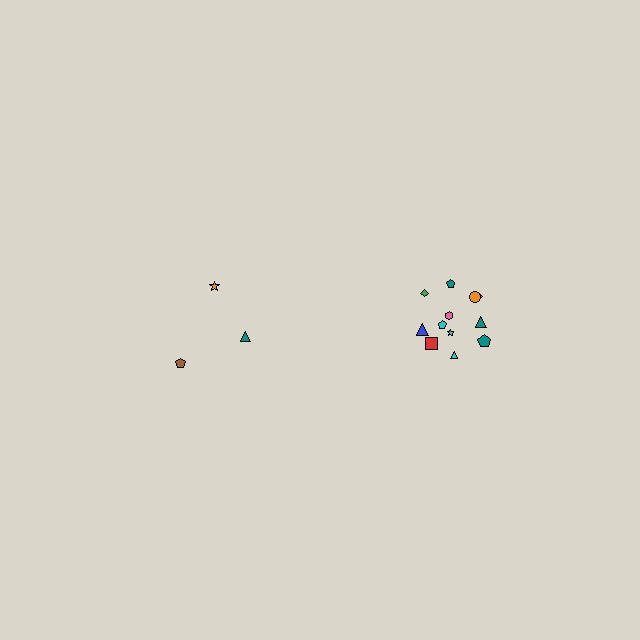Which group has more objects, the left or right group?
The right group.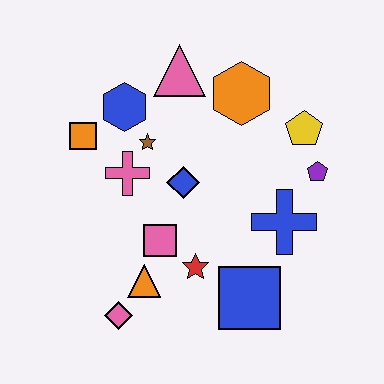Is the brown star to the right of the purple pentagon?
No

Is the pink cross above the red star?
Yes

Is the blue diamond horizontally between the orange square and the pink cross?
No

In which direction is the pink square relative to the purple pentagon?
The pink square is to the left of the purple pentagon.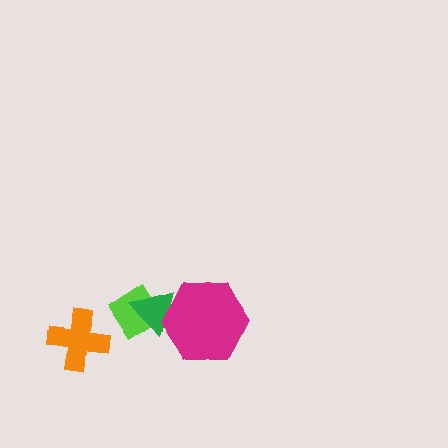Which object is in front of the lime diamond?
The green triangle is in front of the lime diamond.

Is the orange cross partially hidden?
No, no other shape covers it.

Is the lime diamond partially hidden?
Yes, it is partially covered by another shape.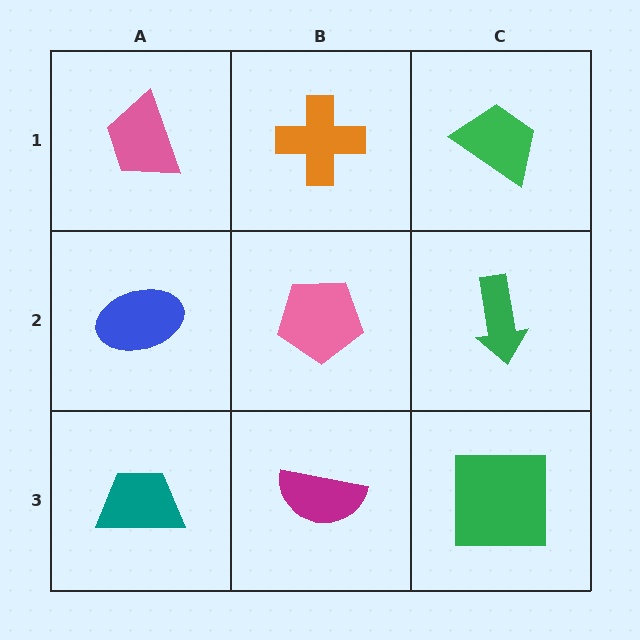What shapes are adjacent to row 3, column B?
A pink pentagon (row 2, column B), a teal trapezoid (row 3, column A), a green square (row 3, column C).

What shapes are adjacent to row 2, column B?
An orange cross (row 1, column B), a magenta semicircle (row 3, column B), a blue ellipse (row 2, column A), a green arrow (row 2, column C).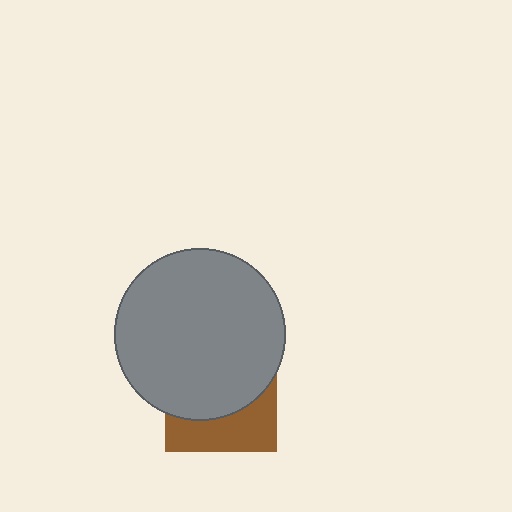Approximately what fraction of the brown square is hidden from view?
Roughly 64% of the brown square is hidden behind the gray circle.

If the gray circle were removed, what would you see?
You would see the complete brown square.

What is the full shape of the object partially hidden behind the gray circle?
The partially hidden object is a brown square.